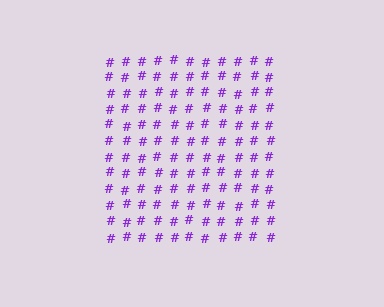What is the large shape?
The large shape is a square.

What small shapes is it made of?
It is made of small hash symbols.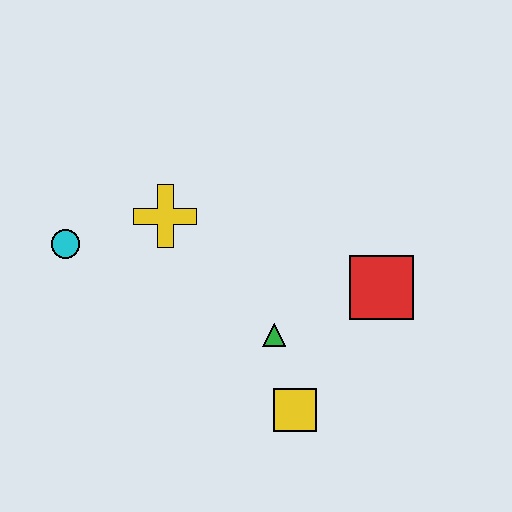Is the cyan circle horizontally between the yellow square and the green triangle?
No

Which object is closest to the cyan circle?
The yellow cross is closest to the cyan circle.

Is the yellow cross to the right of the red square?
No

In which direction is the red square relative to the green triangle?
The red square is to the right of the green triangle.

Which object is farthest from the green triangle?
The cyan circle is farthest from the green triangle.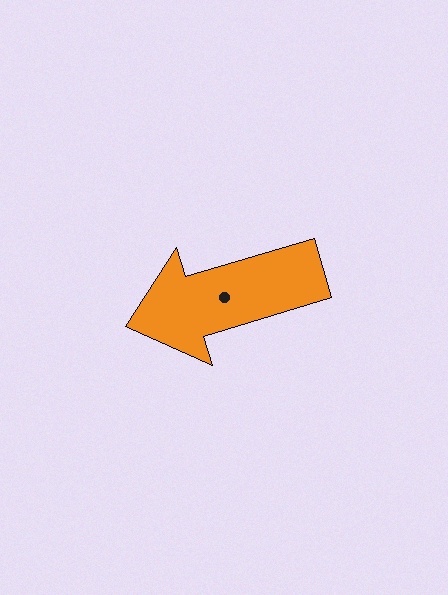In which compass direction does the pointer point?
West.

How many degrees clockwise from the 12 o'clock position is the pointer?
Approximately 253 degrees.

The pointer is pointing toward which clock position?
Roughly 8 o'clock.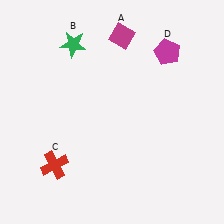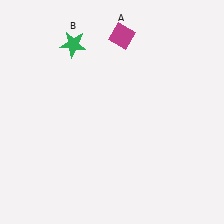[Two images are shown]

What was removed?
The magenta pentagon (D), the red cross (C) were removed in Image 2.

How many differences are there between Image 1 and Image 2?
There are 2 differences between the two images.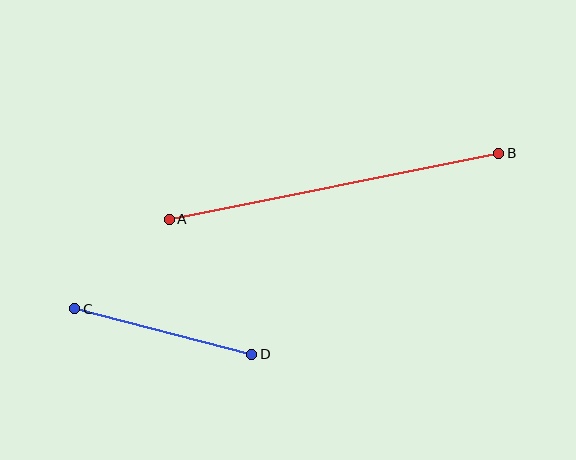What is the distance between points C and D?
The distance is approximately 183 pixels.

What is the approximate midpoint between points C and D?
The midpoint is at approximately (163, 331) pixels.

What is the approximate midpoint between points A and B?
The midpoint is at approximately (334, 186) pixels.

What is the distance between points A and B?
The distance is approximately 336 pixels.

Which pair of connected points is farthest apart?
Points A and B are farthest apart.